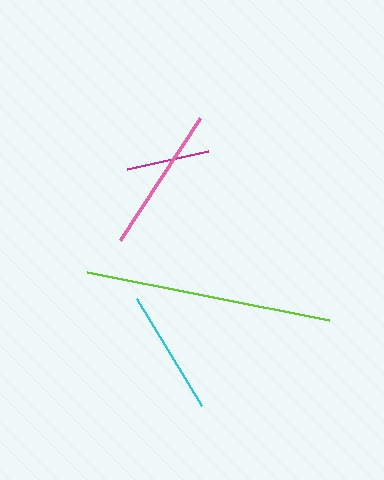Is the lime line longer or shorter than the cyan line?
The lime line is longer than the cyan line.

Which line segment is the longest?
The lime line is the longest at approximately 247 pixels.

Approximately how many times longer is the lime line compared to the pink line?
The lime line is approximately 1.7 times the length of the pink line.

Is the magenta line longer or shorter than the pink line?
The pink line is longer than the magenta line.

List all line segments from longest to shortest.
From longest to shortest: lime, pink, cyan, magenta.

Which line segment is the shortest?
The magenta line is the shortest at approximately 83 pixels.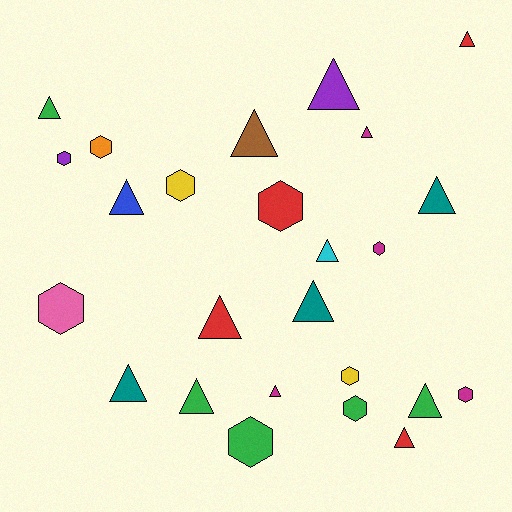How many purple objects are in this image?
There are 2 purple objects.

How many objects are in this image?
There are 25 objects.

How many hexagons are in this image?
There are 10 hexagons.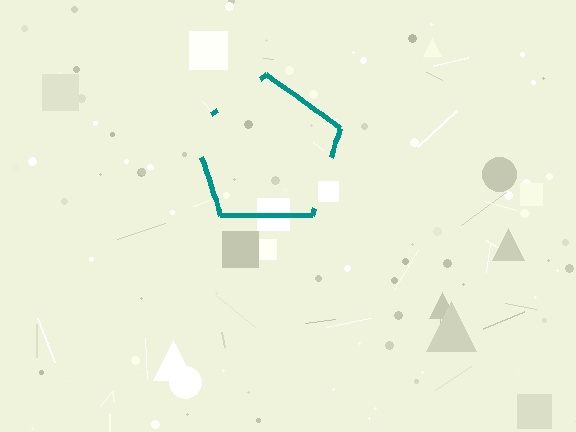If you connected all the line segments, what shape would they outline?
They would outline a pentagon.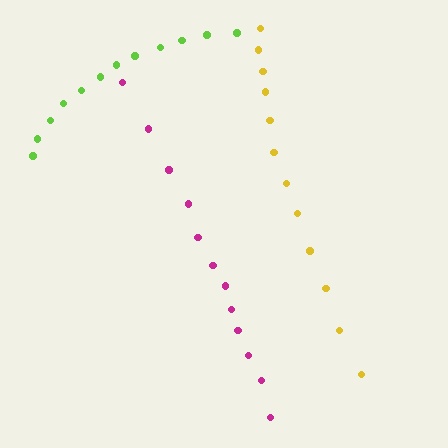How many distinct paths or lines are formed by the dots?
There are 3 distinct paths.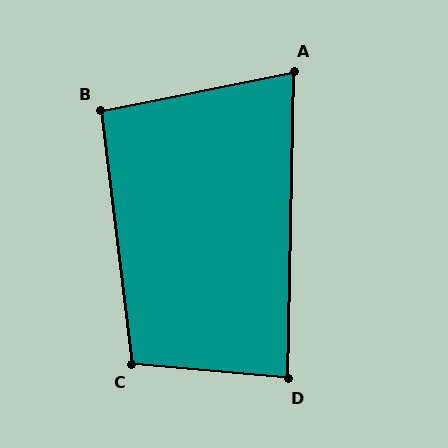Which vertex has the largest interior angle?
C, at approximately 102 degrees.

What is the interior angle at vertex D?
Approximately 86 degrees (approximately right).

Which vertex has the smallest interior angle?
A, at approximately 78 degrees.